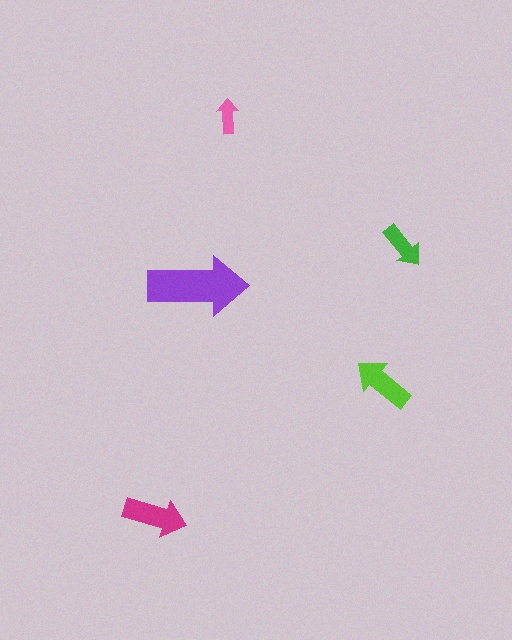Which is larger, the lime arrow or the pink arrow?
The lime one.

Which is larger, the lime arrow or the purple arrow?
The purple one.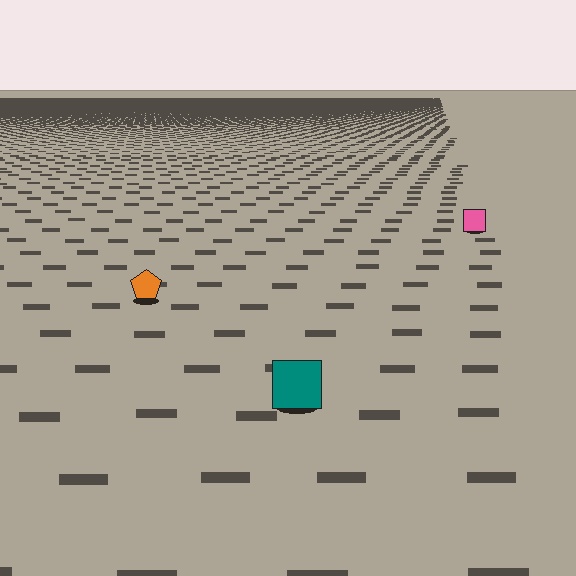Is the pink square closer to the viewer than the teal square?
No. The teal square is closer — you can tell from the texture gradient: the ground texture is coarser near it.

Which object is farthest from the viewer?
The pink square is farthest from the viewer. It appears smaller and the ground texture around it is denser.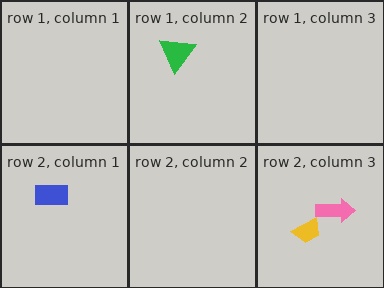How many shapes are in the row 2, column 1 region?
1.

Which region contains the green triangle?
The row 1, column 2 region.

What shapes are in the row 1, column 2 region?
The green triangle.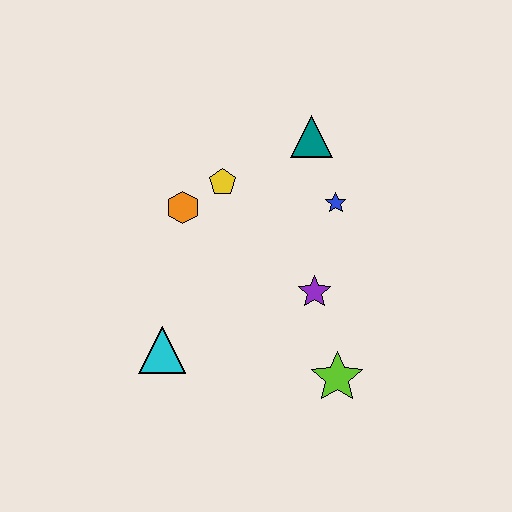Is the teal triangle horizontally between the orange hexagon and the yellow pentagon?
No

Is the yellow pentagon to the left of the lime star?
Yes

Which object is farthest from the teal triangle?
The cyan triangle is farthest from the teal triangle.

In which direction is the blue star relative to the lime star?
The blue star is above the lime star.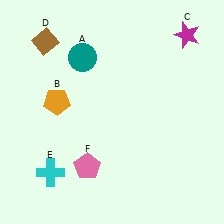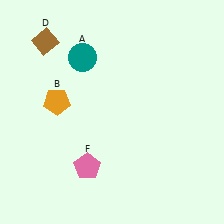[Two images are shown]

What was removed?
The magenta star (C), the cyan cross (E) were removed in Image 2.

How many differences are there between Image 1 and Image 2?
There are 2 differences between the two images.